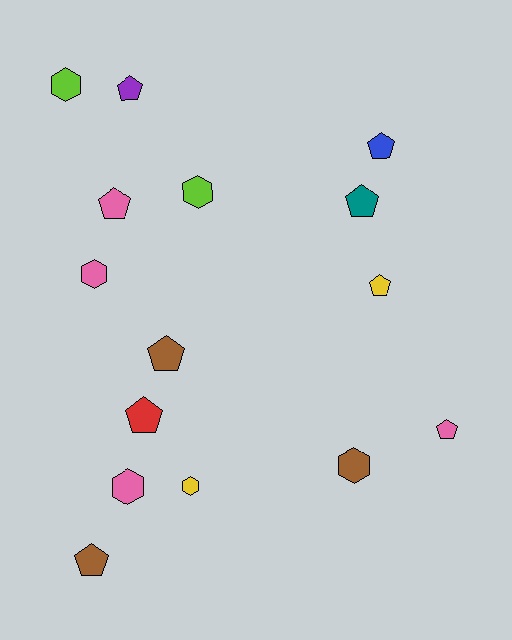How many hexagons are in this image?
There are 6 hexagons.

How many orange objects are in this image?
There are no orange objects.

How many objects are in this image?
There are 15 objects.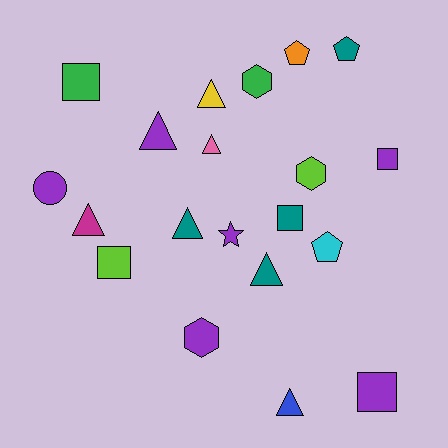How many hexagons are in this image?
There are 3 hexagons.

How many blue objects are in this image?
There is 1 blue object.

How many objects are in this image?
There are 20 objects.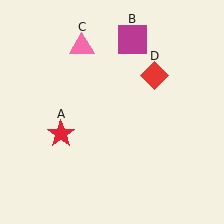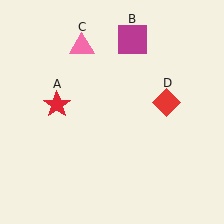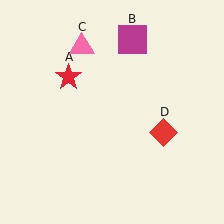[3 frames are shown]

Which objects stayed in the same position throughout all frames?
Magenta square (object B) and pink triangle (object C) remained stationary.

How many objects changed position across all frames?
2 objects changed position: red star (object A), red diamond (object D).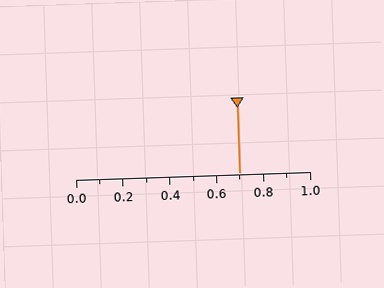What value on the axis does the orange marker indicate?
The marker indicates approximately 0.7.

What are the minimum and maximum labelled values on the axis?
The axis runs from 0.0 to 1.0.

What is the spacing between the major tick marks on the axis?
The major ticks are spaced 0.2 apart.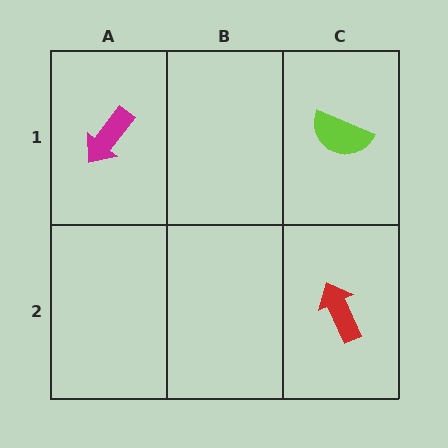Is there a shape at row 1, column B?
No, that cell is empty.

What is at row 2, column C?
A red arrow.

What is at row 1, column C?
A lime semicircle.